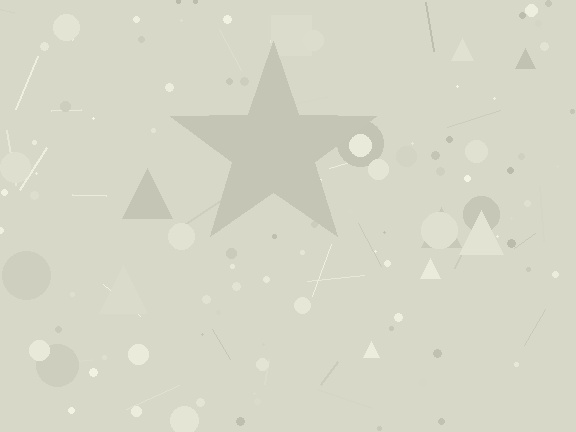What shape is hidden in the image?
A star is hidden in the image.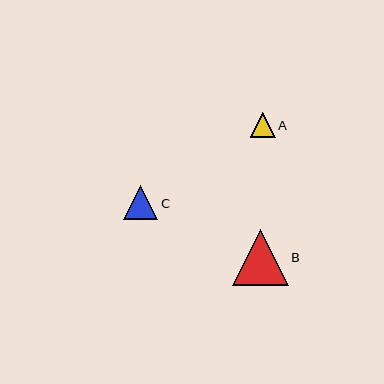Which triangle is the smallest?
Triangle A is the smallest with a size of approximately 24 pixels.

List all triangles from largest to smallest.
From largest to smallest: B, C, A.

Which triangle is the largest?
Triangle B is the largest with a size of approximately 56 pixels.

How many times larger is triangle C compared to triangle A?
Triangle C is approximately 1.4 times the size of triangle A.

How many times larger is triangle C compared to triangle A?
Triangle C is approximately 1.4 times the size of triangle A.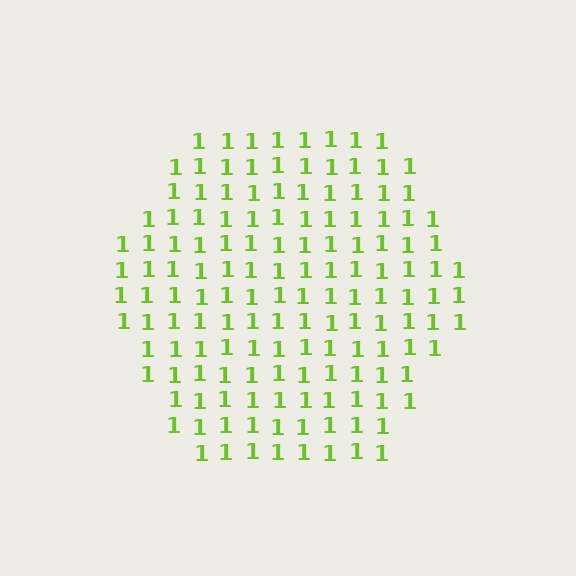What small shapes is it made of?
It is made of small digit 1's.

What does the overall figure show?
The overall figure shows a hexagon.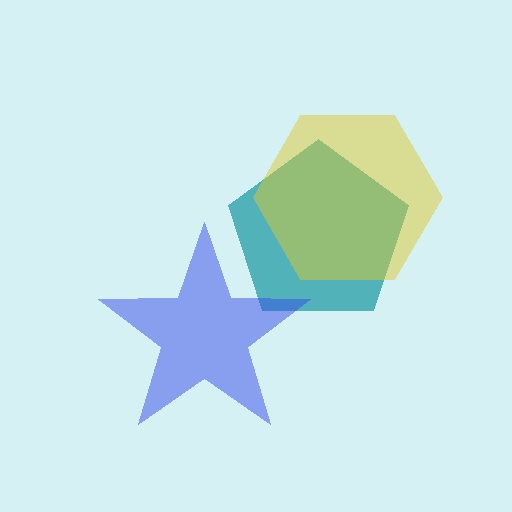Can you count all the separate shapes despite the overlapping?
Yes, there are 3 separate shapes.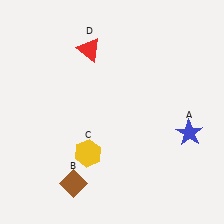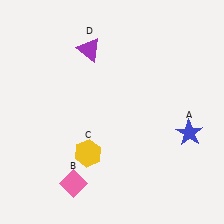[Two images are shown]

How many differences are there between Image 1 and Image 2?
There are 2 differences between the two images.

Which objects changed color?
B changed from brown to pink. D changed from red to purple.